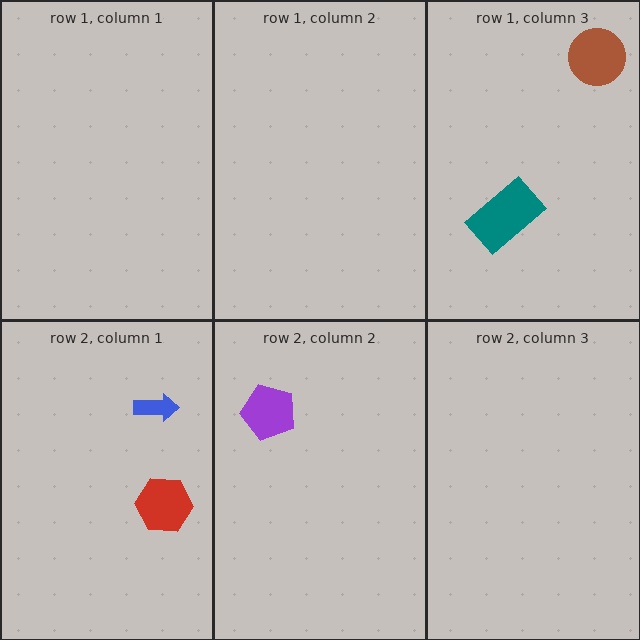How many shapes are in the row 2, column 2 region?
1.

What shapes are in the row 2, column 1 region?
The blue arrow, the red hexagon.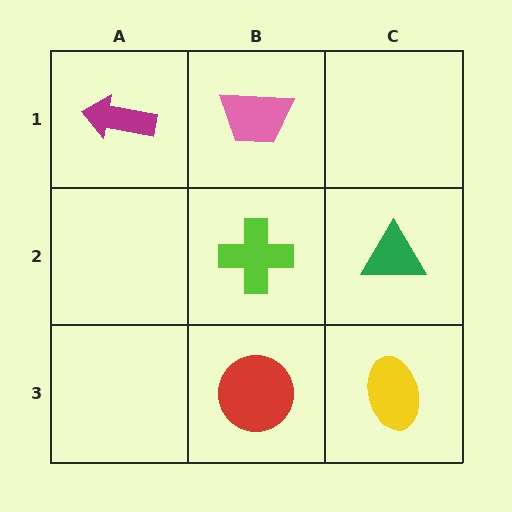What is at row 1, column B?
A pink trapezoid.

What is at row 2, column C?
A green triangle.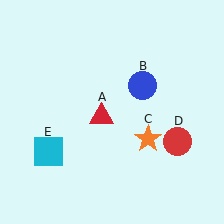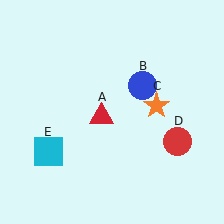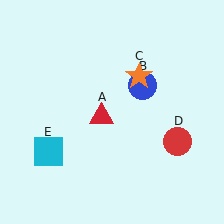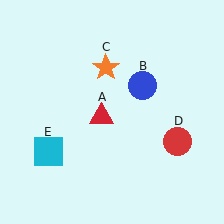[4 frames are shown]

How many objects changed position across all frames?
1 object changed position: orange star (object C).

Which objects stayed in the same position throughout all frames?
Red triangle (object A) and blue circle (object B) and red circle (object D) and cyan square (object E) remained stationary.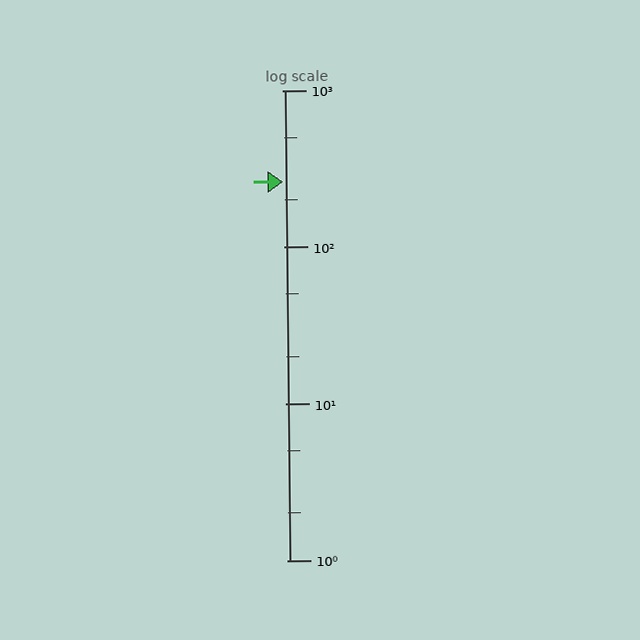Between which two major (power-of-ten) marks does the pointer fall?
The pointer is between 100 and 1000.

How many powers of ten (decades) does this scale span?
The scale spans 3 decades, from 1 to 1000.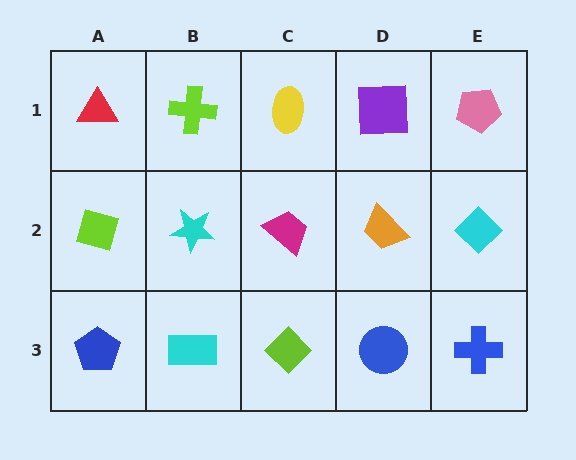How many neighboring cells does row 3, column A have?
2.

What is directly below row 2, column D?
A blue circle.